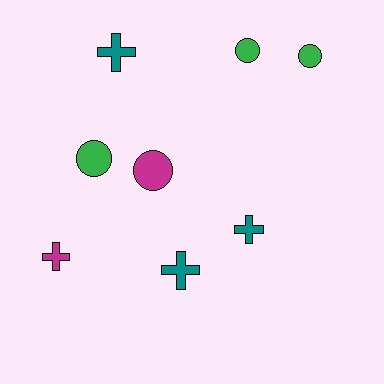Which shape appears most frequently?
Cross, with 4 objects.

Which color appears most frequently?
Green, with 3 objects.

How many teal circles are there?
There are no teal circles.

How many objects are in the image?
There are 8 objects.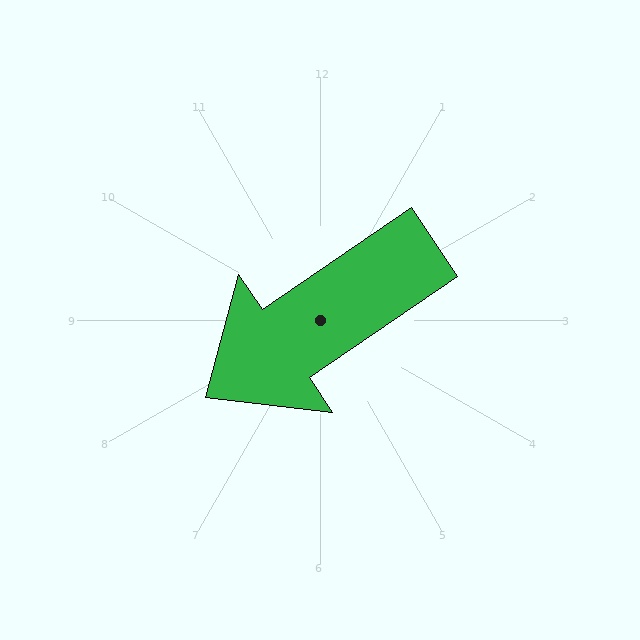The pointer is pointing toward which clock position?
Roughly 8 o'clock.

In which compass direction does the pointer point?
Southwest.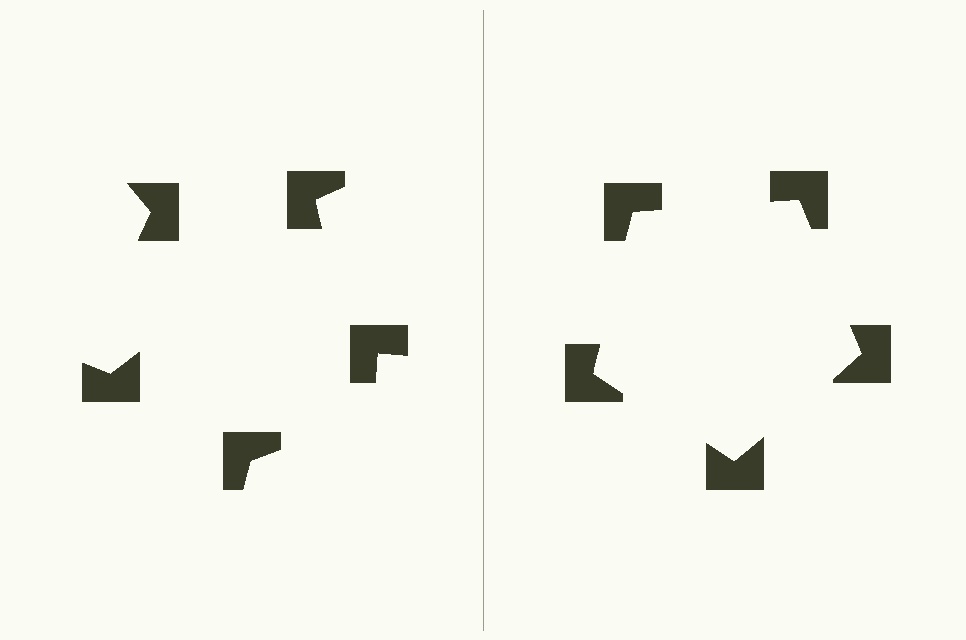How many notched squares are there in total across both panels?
10 — 5 on each side.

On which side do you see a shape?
An illusory pentagon appears on the right side. On the left side the wedge cuts are rotated, so no coherent shape forms.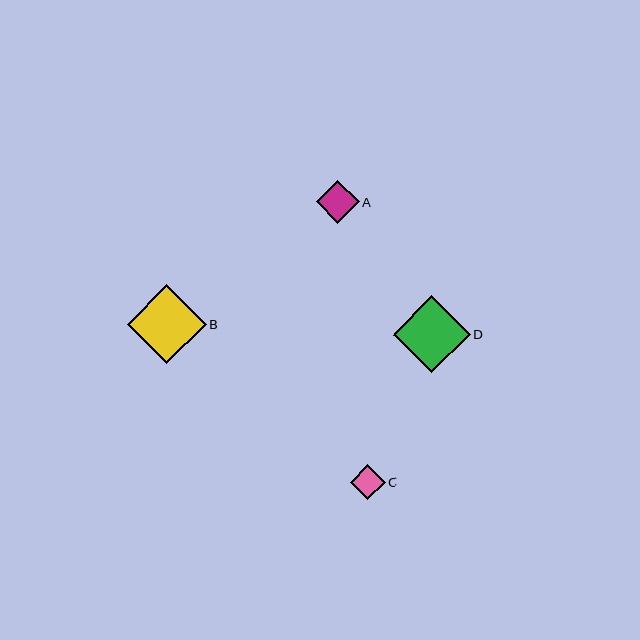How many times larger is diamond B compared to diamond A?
Diamond B is approximately 1.8 times the size of diamond A.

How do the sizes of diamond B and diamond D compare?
Diamond B and diamond D are approximately the same size.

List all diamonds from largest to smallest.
From largest to smallest: B, D, A, C.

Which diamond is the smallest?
Diamond C is the smallest with a size of approximately 35 pixels.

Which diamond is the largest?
Diamond B is the largest with a size of approximately 79 pixels.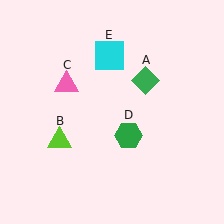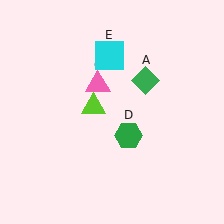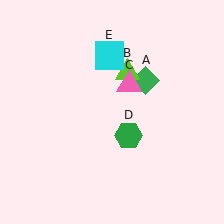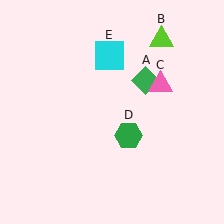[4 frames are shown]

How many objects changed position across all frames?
2 objects changed position: lime triangle (object B), pink triangle (object C).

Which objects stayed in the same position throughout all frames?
Green diamond (object A) and green hexagon (object D) and cyan square (object E) remained stationary.